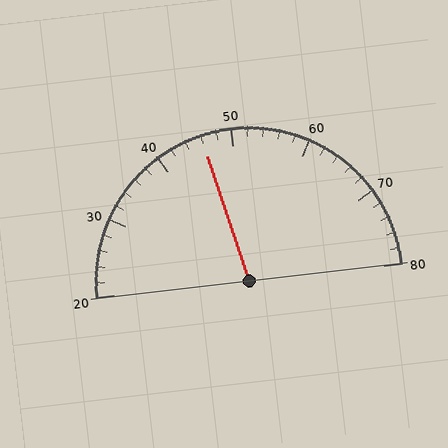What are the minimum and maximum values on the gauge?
The gauge ranges from 20 to 80.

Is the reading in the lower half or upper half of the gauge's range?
The reading is in the lower half of the range (20 to 80).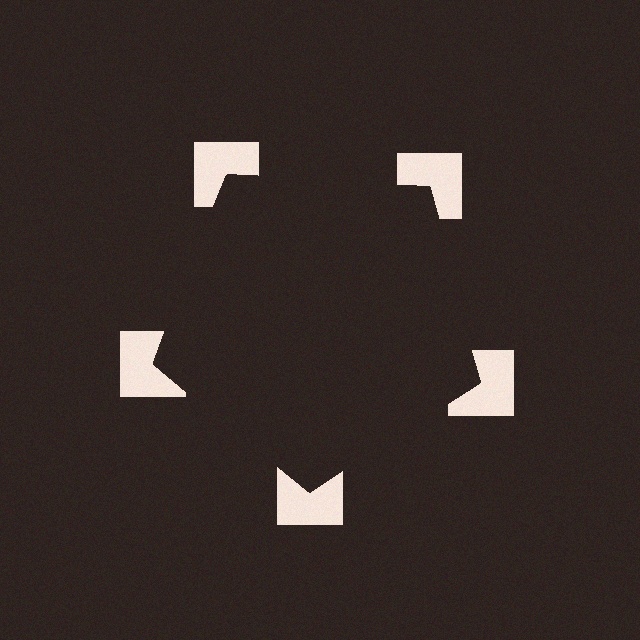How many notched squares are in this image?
There are 5 — one at each vertex of the illusory pentagon.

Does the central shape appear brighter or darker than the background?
It typically appears slightly darker than the background, even though no actual brightness change is drawn.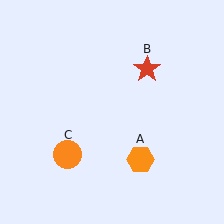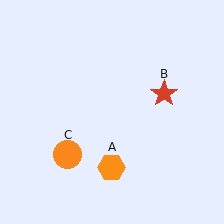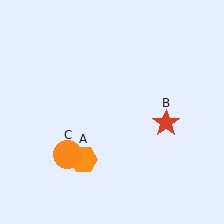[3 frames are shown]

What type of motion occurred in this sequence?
The orange hexagon (object A), red star (object B) rotated clockwise around the center of the scene.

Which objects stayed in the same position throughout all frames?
Orange circle (object C) remained stationary.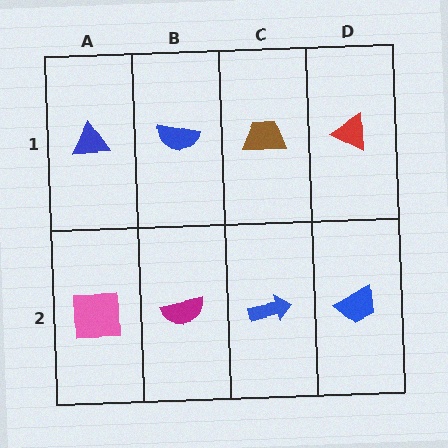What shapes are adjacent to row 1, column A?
A pink square (row 2, column A), a blue semicircle (row 1, column B).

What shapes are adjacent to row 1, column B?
A magenta semicircle (row 2, column B), a blue triangle (row 1, column A), a brown trapezoid (row 1, column C).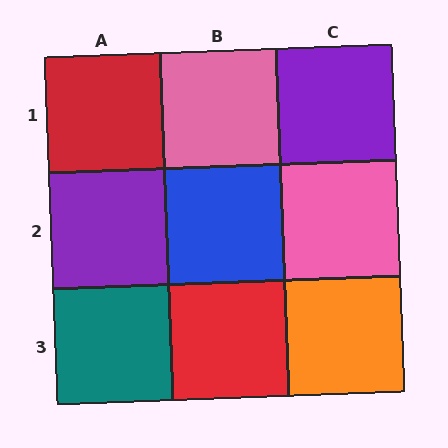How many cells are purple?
2 cells are purple.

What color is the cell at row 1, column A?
Red.